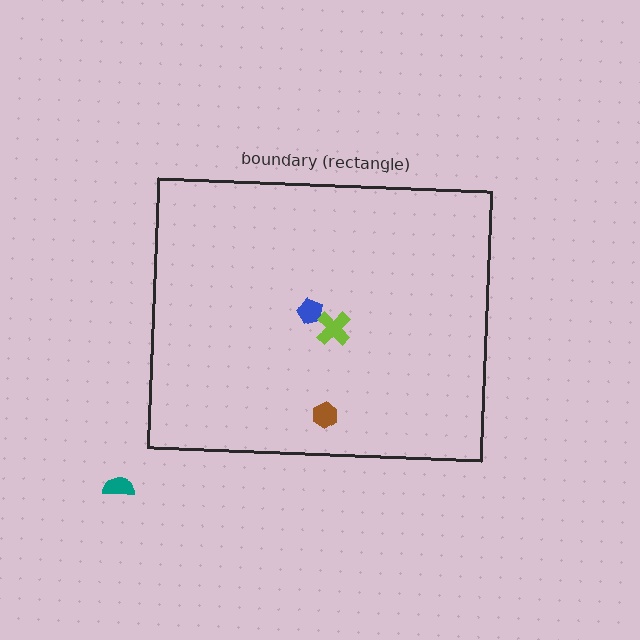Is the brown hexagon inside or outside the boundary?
Inside.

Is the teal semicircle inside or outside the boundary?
Outside.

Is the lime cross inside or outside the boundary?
Inside.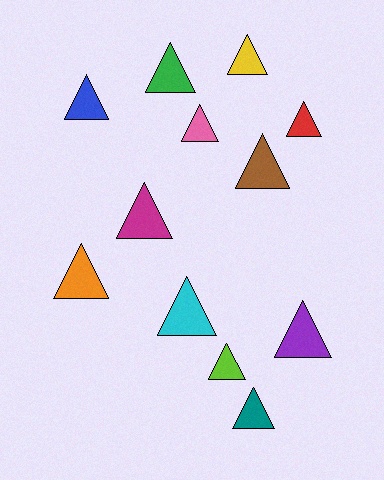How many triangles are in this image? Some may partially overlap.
There are 12 triangles.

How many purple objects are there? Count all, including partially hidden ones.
There is 1 purple object.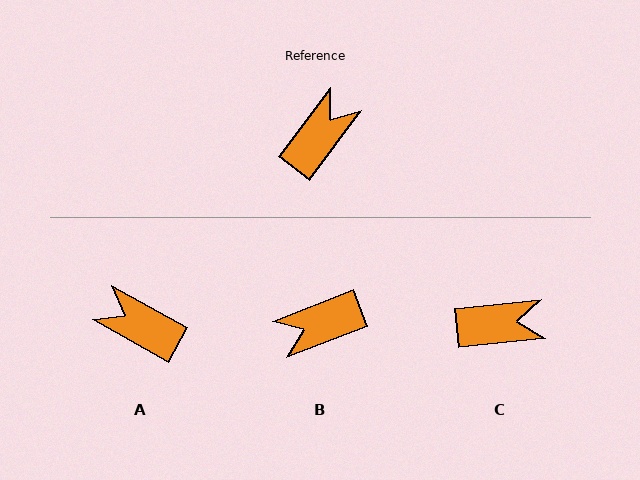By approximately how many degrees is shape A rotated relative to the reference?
Approximately 97 degrees counter-clockwise.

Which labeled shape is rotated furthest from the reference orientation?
B, about 148 degrees away.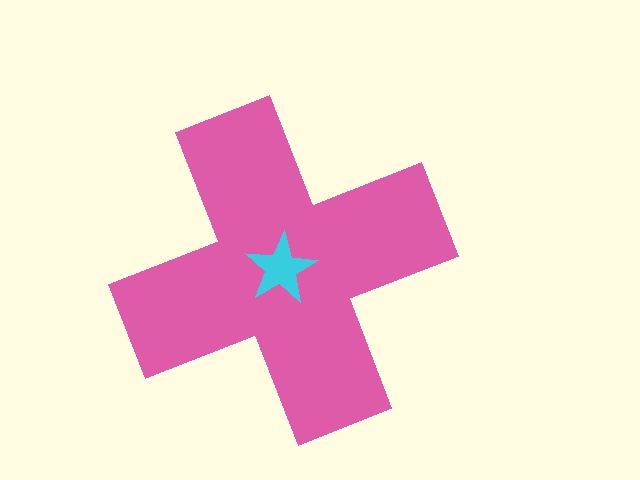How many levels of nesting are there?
2.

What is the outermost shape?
The pink cross.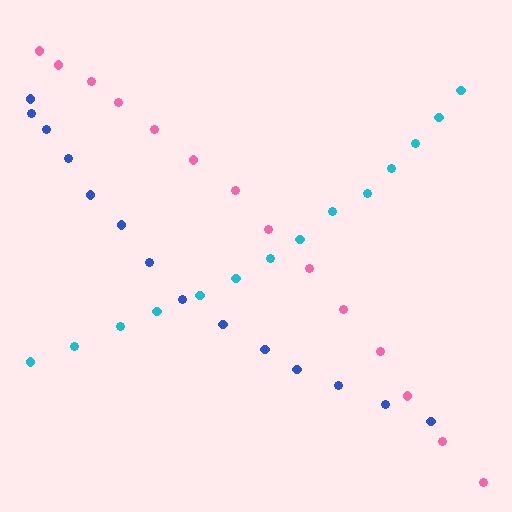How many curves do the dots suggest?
There are 3 distinct paths.